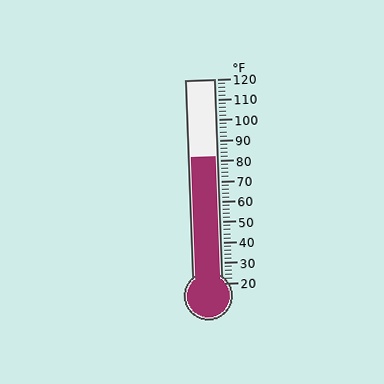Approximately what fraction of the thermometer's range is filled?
The thermometer is filled to approximately 60% of its range.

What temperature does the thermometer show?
The thermometer shows approximately 82°F.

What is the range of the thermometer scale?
The thermometer scale ranges from 20°F to 120°F.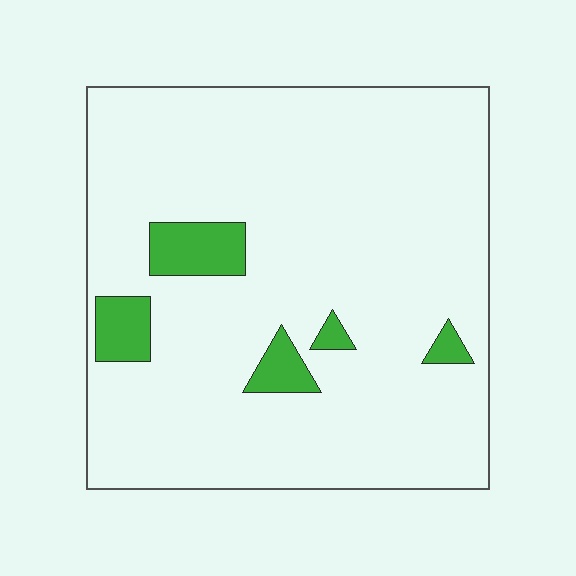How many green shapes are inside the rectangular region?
5.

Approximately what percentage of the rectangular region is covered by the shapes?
Approximately 10%.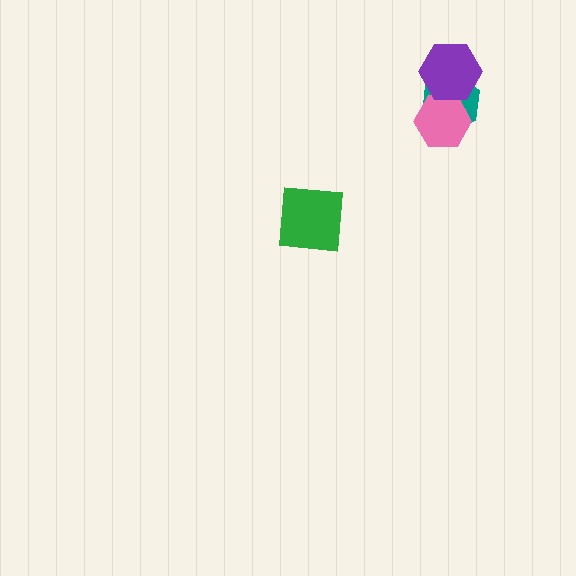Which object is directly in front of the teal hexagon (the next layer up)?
The pink hexagon is directly in front of the teal hexagon.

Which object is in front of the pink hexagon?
The purple hexagon is in front of the pink hexagon.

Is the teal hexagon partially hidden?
Yes, it is partially covered by another shape.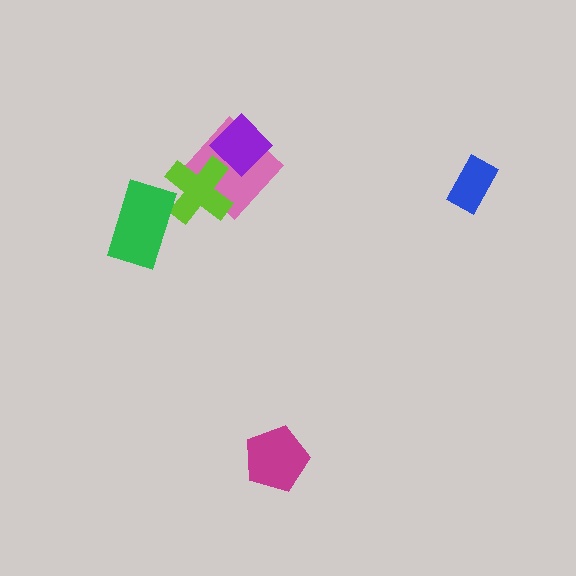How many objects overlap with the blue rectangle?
0 objects overlap with the blue rectangle.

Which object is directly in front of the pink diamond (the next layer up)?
The lime cross is directly in front of the pink diamond.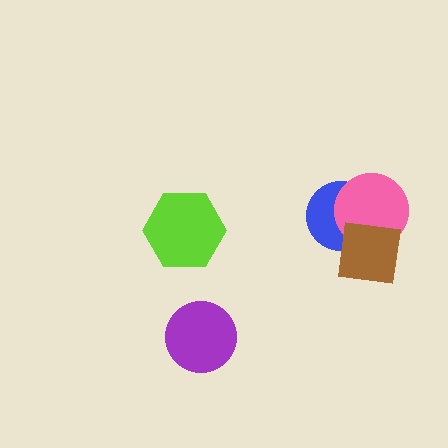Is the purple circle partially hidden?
No, no other shape covers it.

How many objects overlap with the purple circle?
0 objects overlap with the purple circle.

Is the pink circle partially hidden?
Yes, it is partially covered by another shape.